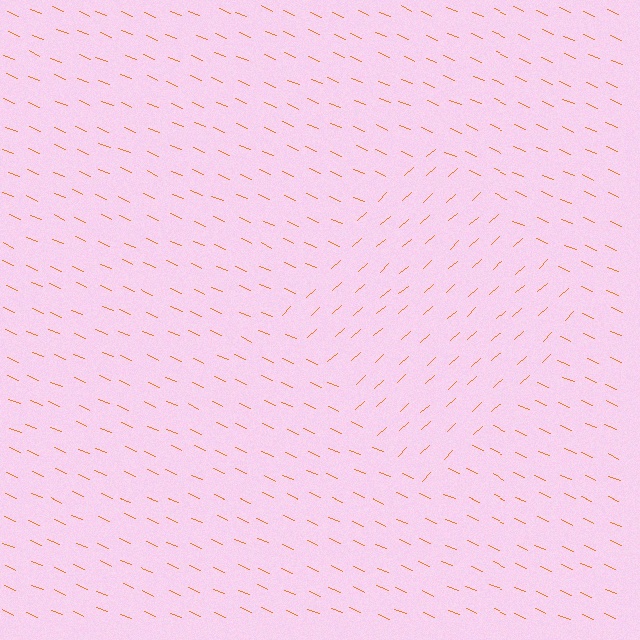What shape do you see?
I see a diamond.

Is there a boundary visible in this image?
Yes, there is a texture boundary formed by a change in line orientation.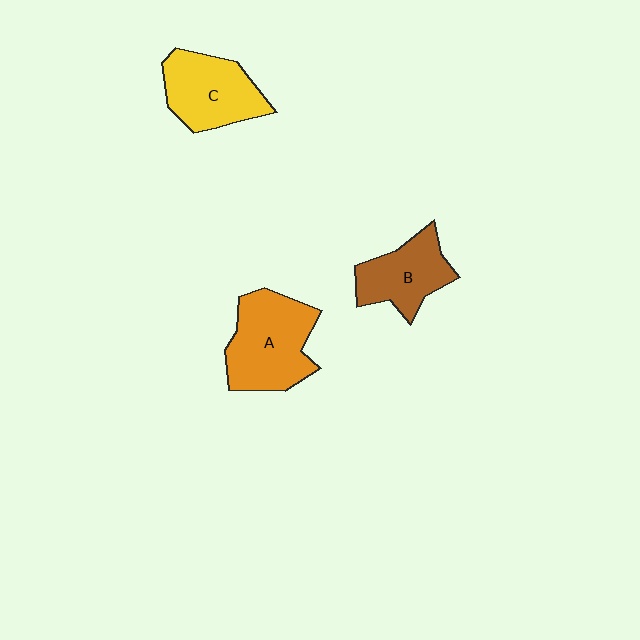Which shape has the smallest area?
Shape B (brown).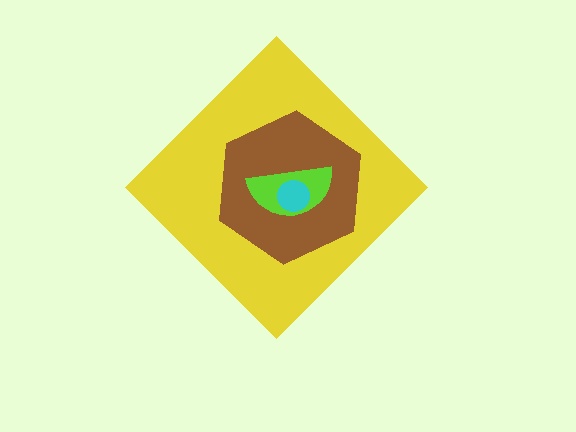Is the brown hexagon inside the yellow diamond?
Yes.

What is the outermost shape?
The yellow diamond.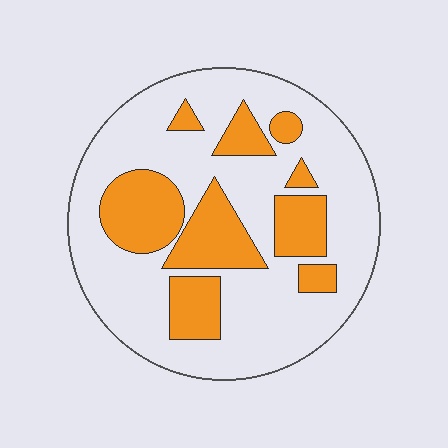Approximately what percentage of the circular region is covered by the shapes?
Approximately 30%.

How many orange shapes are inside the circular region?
9.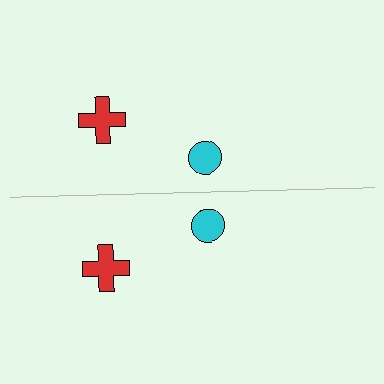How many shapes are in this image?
There are 4 shapes in this image.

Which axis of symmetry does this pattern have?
The pattern has a horizontal axis of symmetry running through the center of the image.